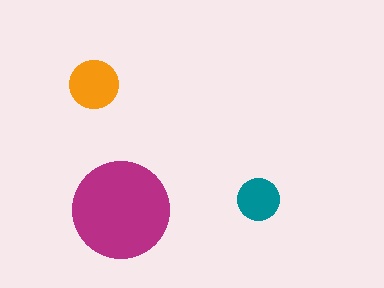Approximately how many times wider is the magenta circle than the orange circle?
About 2 times wider.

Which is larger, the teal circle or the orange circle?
The orange one.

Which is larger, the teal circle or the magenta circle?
The magenta one.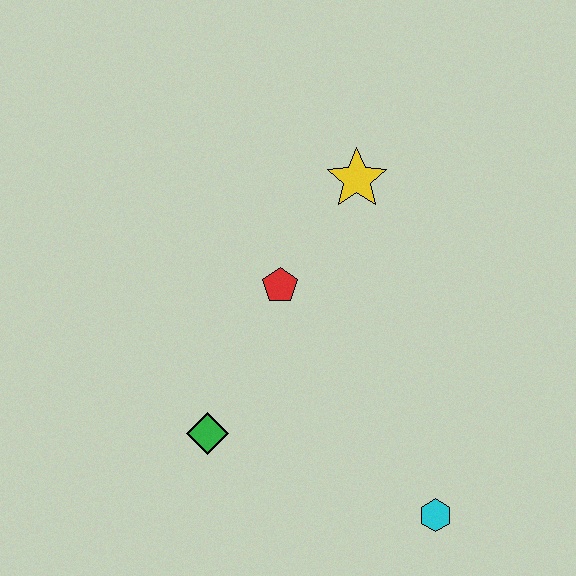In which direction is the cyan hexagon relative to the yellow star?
The cyan hexagon is below the yellow star.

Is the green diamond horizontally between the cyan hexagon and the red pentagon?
No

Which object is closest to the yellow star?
The red pentagon is closest to the yellow star.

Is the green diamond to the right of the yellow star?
No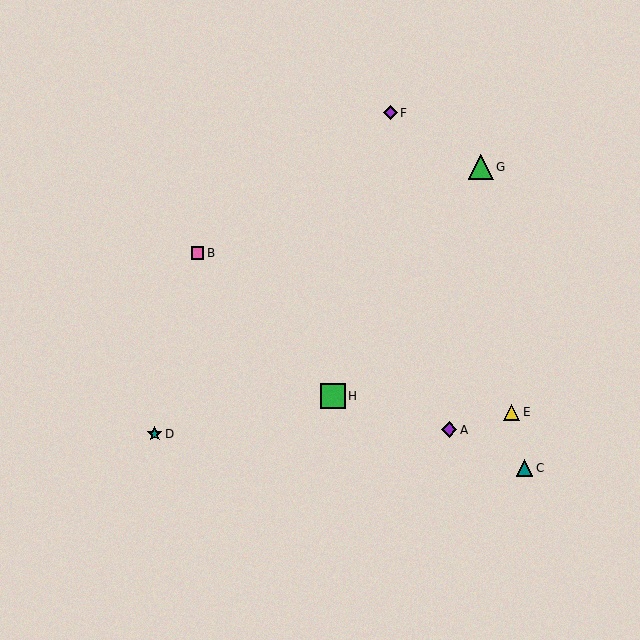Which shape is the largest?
The green triangle (labeled G) is the largest.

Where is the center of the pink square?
The center of the pink square is at (197, 253).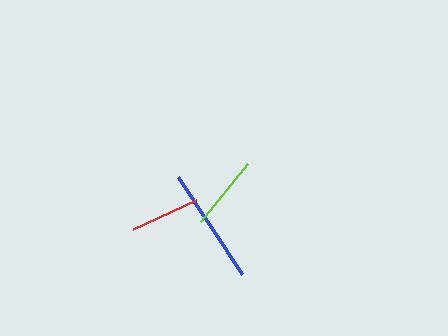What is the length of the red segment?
The red segment is approximately 69 pixels long.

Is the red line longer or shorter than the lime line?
The lime line is longer than the red line.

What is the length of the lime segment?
The lime segment is approximately 74 pixels long.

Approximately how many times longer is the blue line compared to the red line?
The blue line is approximately 1.7 times the length of the red line.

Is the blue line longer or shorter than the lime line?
The blue line is longer than the lime line.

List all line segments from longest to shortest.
From longest to shortest: blue, lime, red.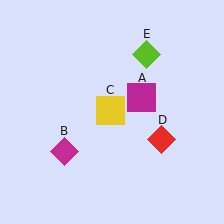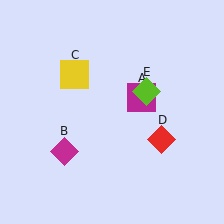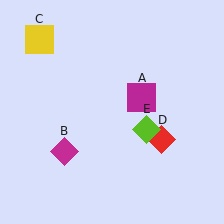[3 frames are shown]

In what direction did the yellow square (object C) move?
The yellow square (object C) moved up and to the left.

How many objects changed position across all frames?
2 objects changed position: yellow square (object C), lime diamond (object E).